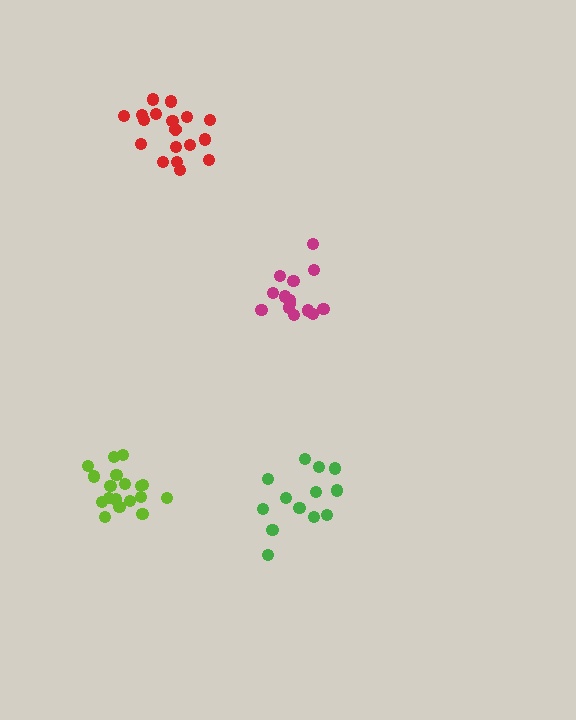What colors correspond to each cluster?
The clusters are colored: green, red, lime, magenta.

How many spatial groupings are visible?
There are 4 spatial groupings.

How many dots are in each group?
Group 1: 13 dots, Group 2: 18 dots, Group 3: 19 dots, Group 4: 14 dots (64 total).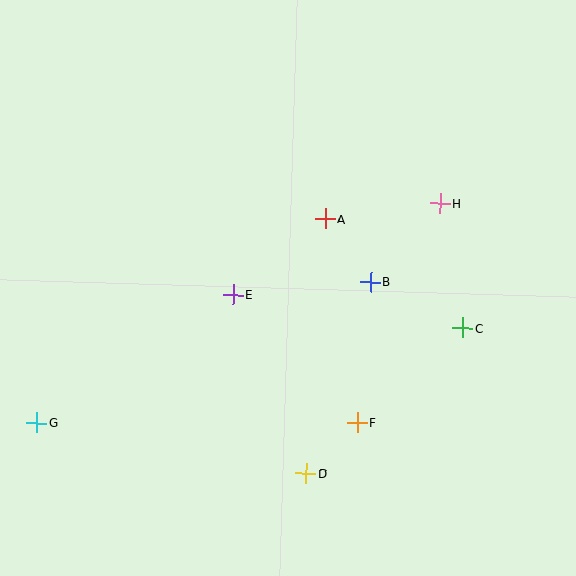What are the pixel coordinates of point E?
Point E is at (233, 295).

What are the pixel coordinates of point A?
Point A is at (325, 219).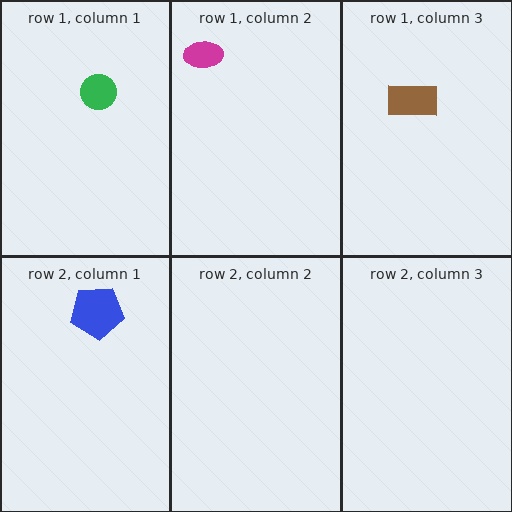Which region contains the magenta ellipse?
The row 1, column 2 region.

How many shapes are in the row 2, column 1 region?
1.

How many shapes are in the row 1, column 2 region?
1.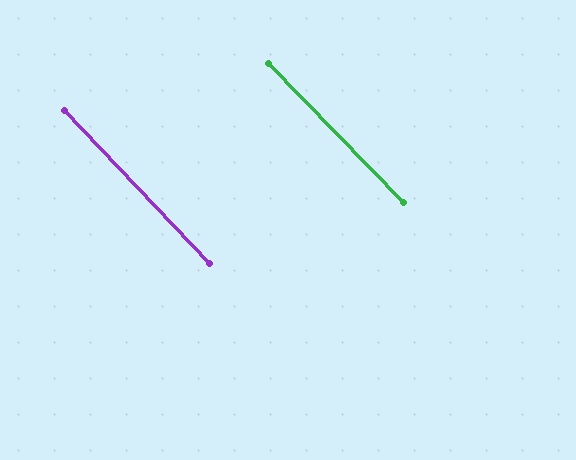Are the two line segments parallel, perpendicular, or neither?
Parallel — their directions differ by only 0.9°.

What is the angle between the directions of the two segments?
Approximately 1 degree.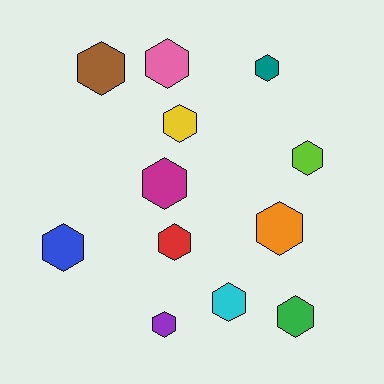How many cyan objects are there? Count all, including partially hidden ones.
There is 1 cyan object.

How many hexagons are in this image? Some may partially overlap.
There are 12 hexagons.